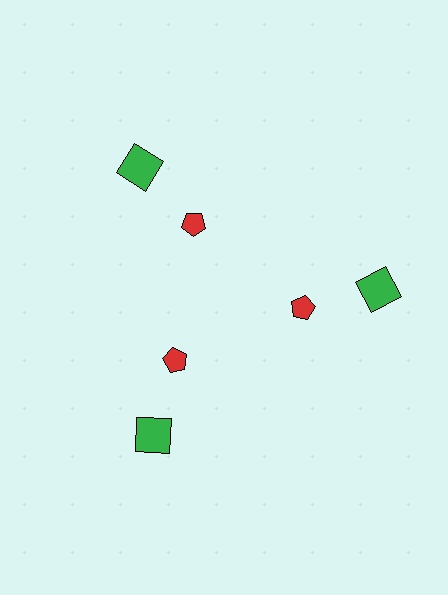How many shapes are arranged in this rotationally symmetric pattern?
There are 6 shapes, arranged in 3 groups of 2.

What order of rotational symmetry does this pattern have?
This pattern has 3-fold rotational symmetry.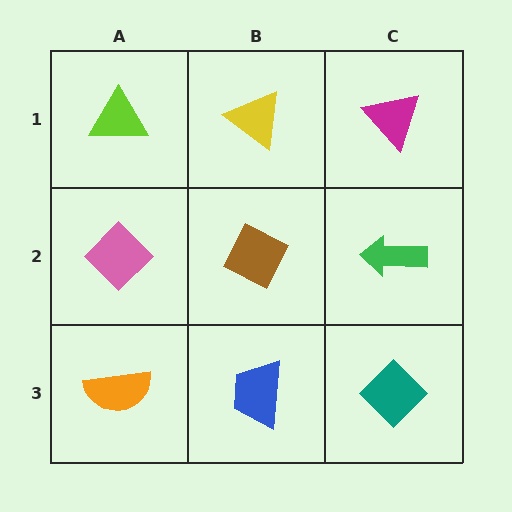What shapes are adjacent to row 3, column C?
A green arrow (row 2, column C), a blue trapezoid (row 3, column B).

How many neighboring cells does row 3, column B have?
3.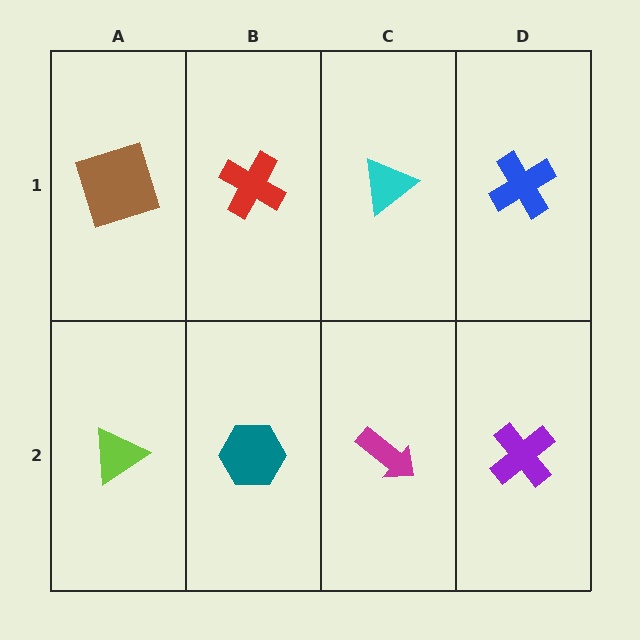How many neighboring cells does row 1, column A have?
2.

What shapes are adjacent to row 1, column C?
A magenta arrow (row 2, column C), a red cross (row 1, column B), a blue cross (row 1, column D).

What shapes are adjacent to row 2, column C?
A cyan triangle (row 1, column C), a teal hexagon (row 2, column B), a purple cross (row 2, column D).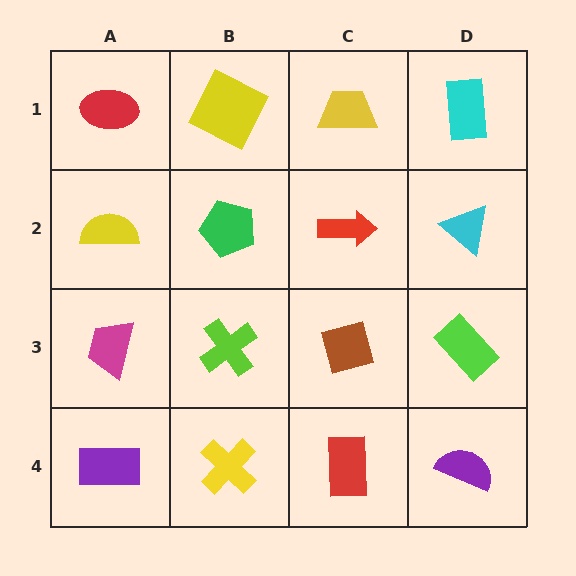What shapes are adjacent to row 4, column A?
A magenta trapezoid (row 3, column A), a yellow cross (row 4, column B).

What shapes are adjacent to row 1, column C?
A red arrow (row 2, column C), a yellow square (row 1, column B), a cyan rectangle (row 1, column D).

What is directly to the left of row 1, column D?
A yellow trapezoid.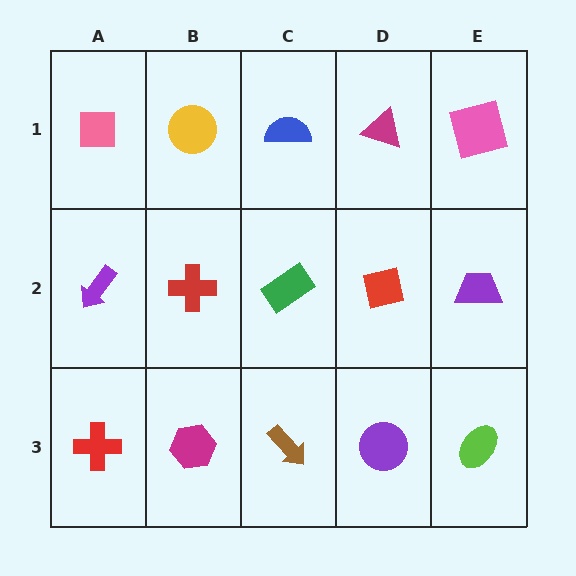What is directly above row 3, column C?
A green rectangle.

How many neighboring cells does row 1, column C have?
3.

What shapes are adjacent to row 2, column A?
A pink square (row 1, column A), a red cross (row 3, column A), a red cross (row 2, column B).